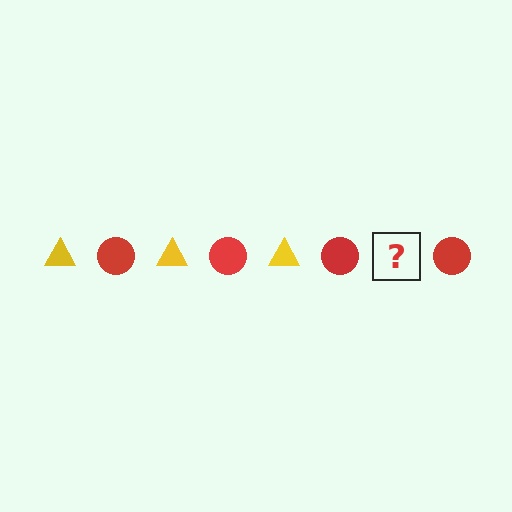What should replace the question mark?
The question mark should be replaced with a yellow triangle.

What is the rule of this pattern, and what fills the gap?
The rule is that the pattern alternates between yellow triangle and red circle. The gap should be filled with a yellow triangle.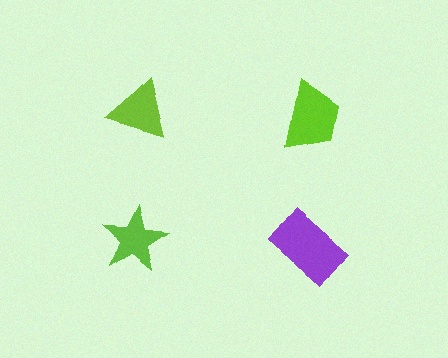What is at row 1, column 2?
A lime trapezoid.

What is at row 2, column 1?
A lime star.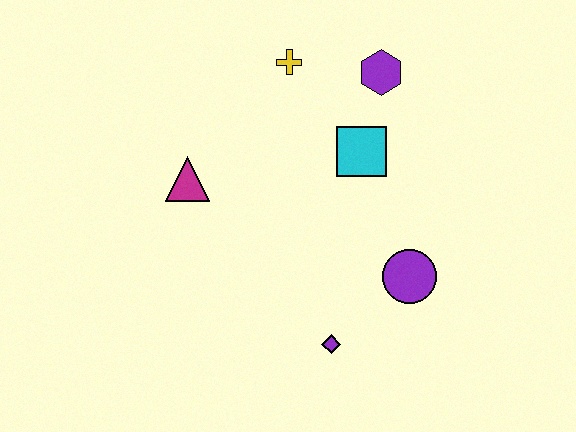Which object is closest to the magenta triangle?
The yellow cross is closest to the magenta triangle.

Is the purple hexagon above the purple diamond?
Yes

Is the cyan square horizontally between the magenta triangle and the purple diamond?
No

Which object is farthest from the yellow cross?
The purple diamond is farthest from the yellow cross.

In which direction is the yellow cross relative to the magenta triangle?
The yellow cross is above the magenta triangle.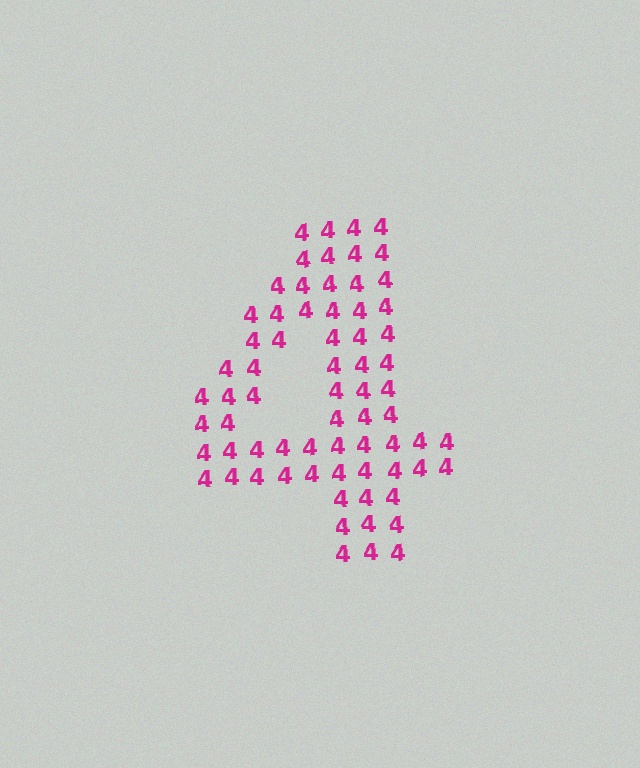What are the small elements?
The small elements are digit 4's.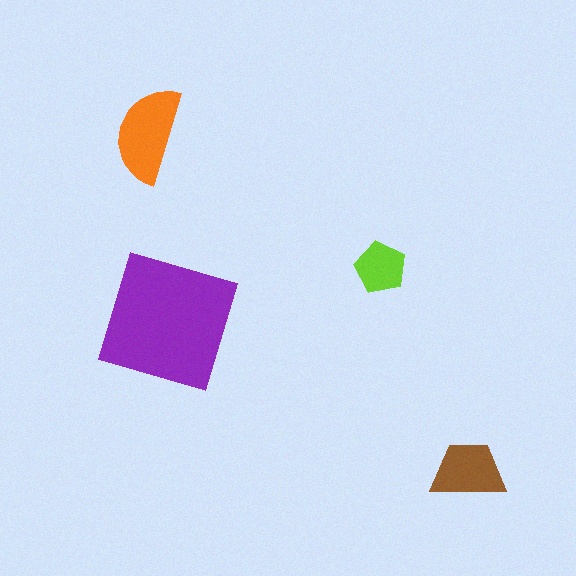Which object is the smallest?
The lime pentagon.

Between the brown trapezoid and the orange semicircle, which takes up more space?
The orange semicircle.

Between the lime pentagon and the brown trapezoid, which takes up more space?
The brown trapezoid.